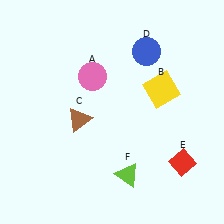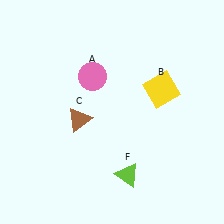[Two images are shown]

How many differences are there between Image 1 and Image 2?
There are 2 differences between the two images.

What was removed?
The blue circle (D), the red diamond (E) were removed in Image 2.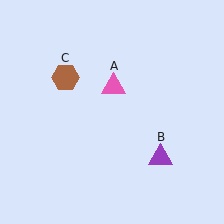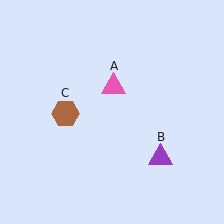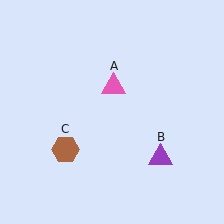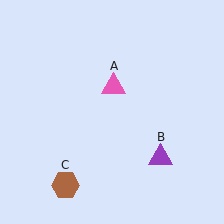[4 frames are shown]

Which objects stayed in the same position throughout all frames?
Pink triangle (object A) and purple triangle (object B) remained stationary.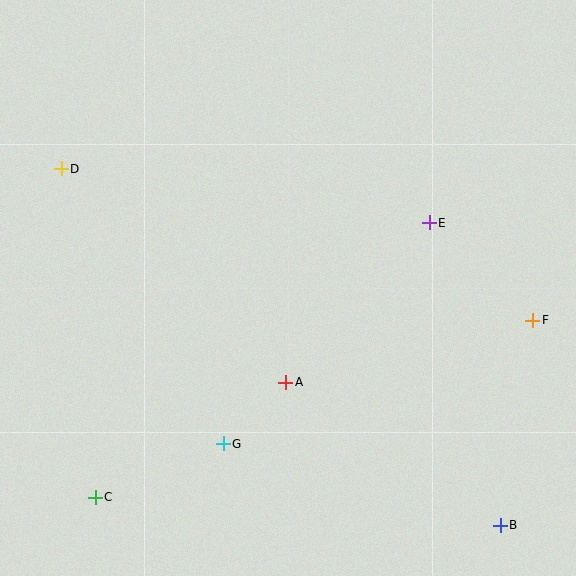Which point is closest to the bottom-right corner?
Point B is closest to the bottom-right corner.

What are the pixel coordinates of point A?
Point A is at (286, 382).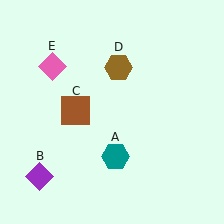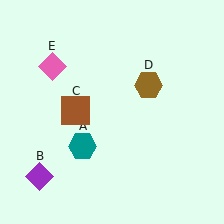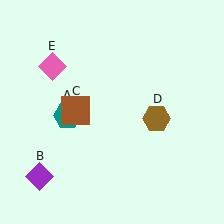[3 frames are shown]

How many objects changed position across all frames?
2 objects changed position: teal hexagon (object A), brown hexagon (object D).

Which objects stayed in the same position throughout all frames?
Purple diamond (object B) and brown square (object C) and pink diamond (object E) remained stationary.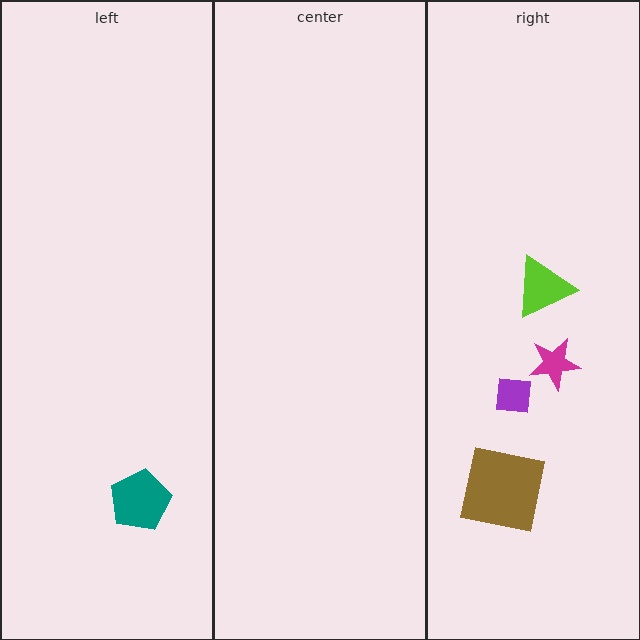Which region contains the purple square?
The right region.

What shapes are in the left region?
The teal pentagon.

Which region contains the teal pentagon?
The left region.